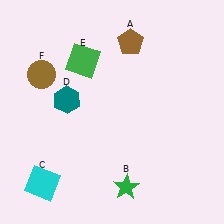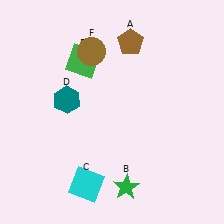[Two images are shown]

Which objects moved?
The objects that moved are: the cyan square (C), the brown circle (F).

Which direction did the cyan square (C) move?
The cyan square (C) moved right.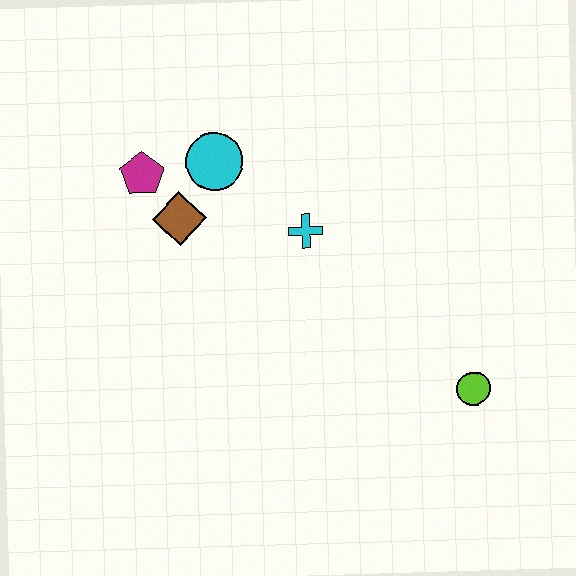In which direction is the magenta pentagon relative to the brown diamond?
The magenta pentagon is above the brown diamond.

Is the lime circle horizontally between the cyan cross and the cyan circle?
No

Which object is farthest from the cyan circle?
The lime circle is farthest from the cyan circle.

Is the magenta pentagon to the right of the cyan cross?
No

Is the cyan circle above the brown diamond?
Yes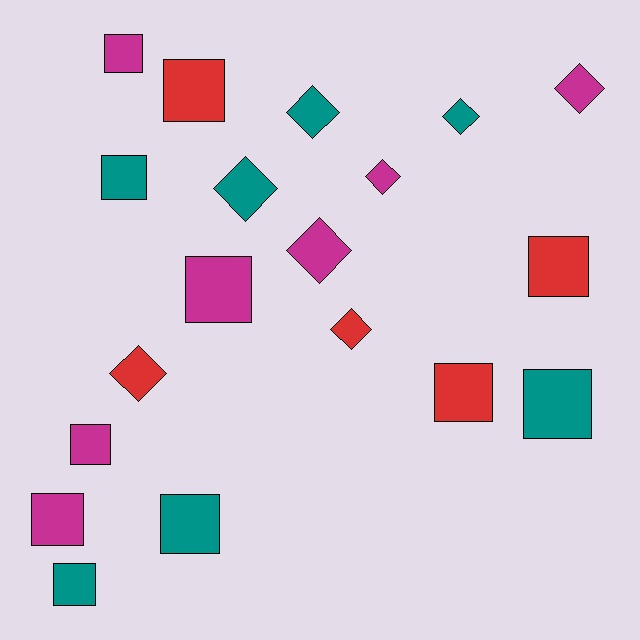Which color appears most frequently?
Magenta, with 7 objects.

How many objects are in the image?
There are 19 objects.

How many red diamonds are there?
There are 2 red diamonds.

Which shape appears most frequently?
Square, with 11 objects.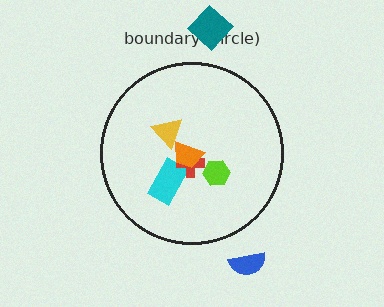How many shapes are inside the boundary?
5 inside, 2 outside.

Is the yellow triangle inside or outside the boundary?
Inside.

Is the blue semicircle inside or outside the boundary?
Outside.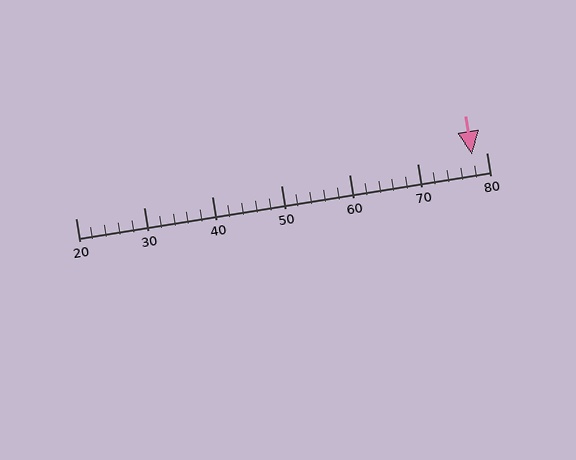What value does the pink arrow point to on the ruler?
The pink arrow points to approximately 78.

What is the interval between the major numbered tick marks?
The major tick marks are spaced 10 units apart.